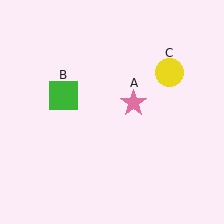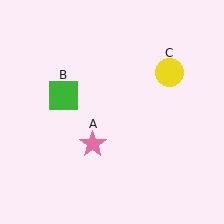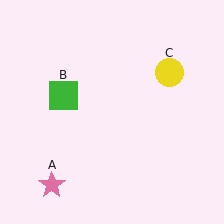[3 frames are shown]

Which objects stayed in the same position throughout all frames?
Green square (object B) and yellow circle (object C) remained stationary.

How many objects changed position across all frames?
1 object changed position: pink star (object A).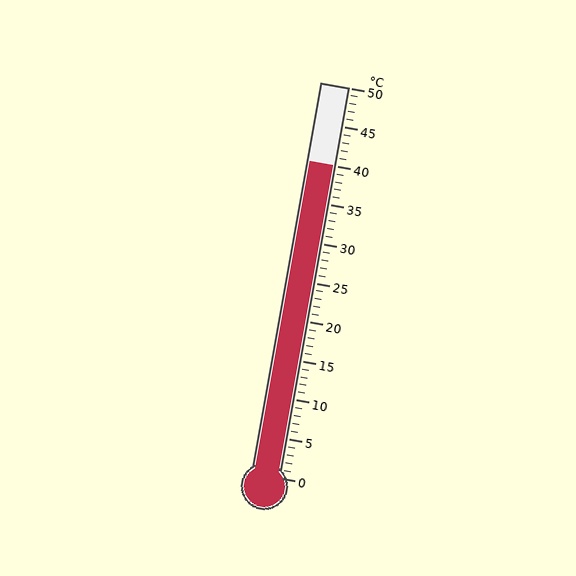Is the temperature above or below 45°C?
The temperature is below 45°C.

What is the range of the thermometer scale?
The thermometer scale ranges from 0°C to 50°C.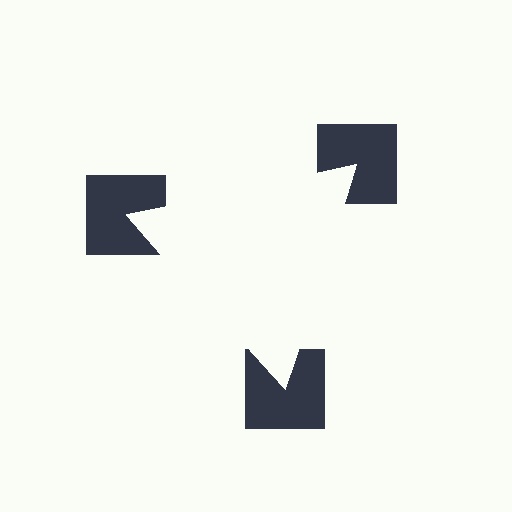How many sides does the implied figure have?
3 sides.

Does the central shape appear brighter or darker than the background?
It typically appears slightly brighter than the background, even though no actual brightness change is drawn.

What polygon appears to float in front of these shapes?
An illusory triangle — its edges are inferred from the aligned wedge cuts in the notched squares, not physically drawn.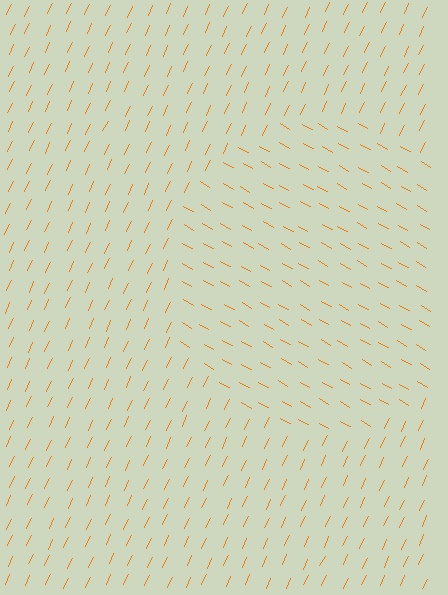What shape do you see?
I see a circle.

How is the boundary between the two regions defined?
The boundary is defined purely by a change in line orientation (approximately 85 degrees difference). All lines are the same color and thickness.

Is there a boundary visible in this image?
Yes, there is a texture boundary formed by a change in line orientation.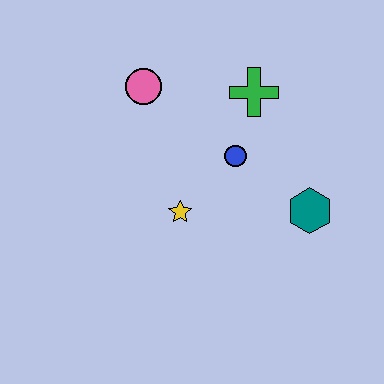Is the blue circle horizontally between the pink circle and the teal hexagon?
Yes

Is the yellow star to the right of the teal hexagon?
No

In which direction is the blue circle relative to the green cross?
The blue circle is below the green cross.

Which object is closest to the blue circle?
The green cross is closest to the blue circle.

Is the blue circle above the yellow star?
Yes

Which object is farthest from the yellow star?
The green cross is farthest from the yellow star.